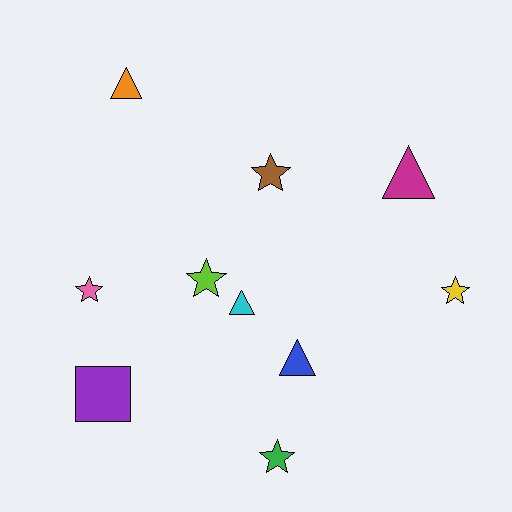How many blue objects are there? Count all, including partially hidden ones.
There is 1 blue object.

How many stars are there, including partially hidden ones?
There are 5 stars.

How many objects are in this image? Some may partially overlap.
There are 10 objects.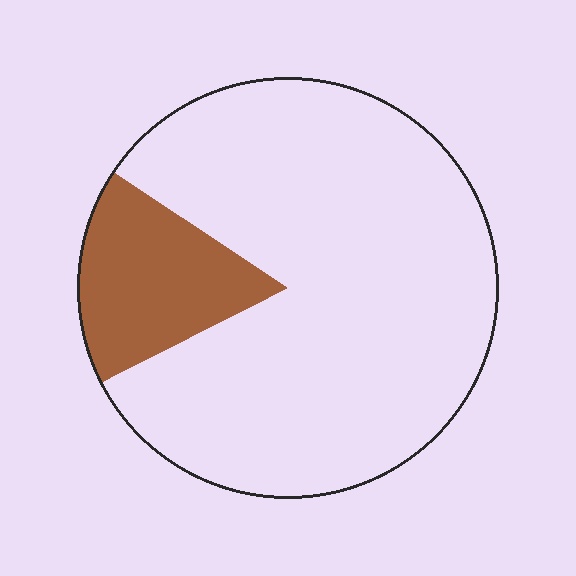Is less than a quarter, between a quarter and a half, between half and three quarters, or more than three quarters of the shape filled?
Less than a quarter.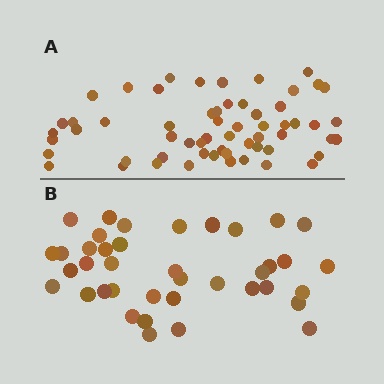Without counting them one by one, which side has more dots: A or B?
Region A (the top region) has more dots.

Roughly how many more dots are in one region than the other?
Region A has approximately 20 more dots than region B.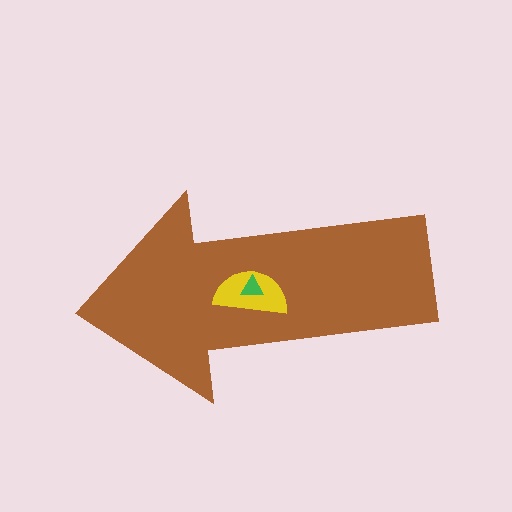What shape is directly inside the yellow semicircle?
The green triangle.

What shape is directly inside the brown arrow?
The yellow semicircle.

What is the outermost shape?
The brown arrow.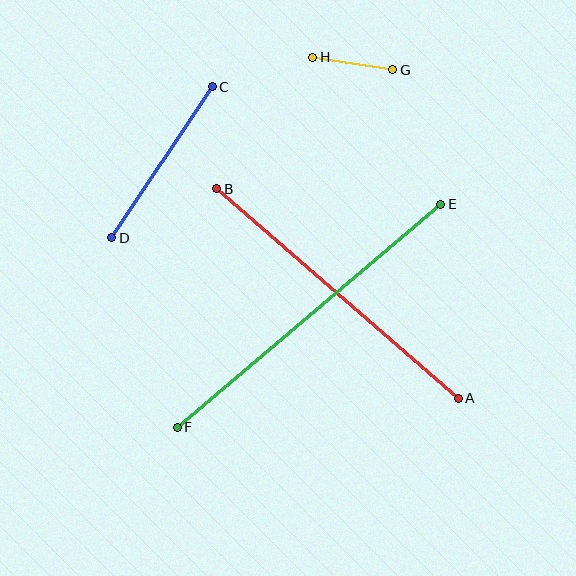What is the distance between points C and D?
The distance is approximately 181 pixels.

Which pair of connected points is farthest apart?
Points E and F are farthest apart.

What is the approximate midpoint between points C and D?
The midpoint is at approximately (162, 162) pixels.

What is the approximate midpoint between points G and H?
The midpoint is at approximately (353, 64) pixels.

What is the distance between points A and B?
The distance is approximately 320 pixels.